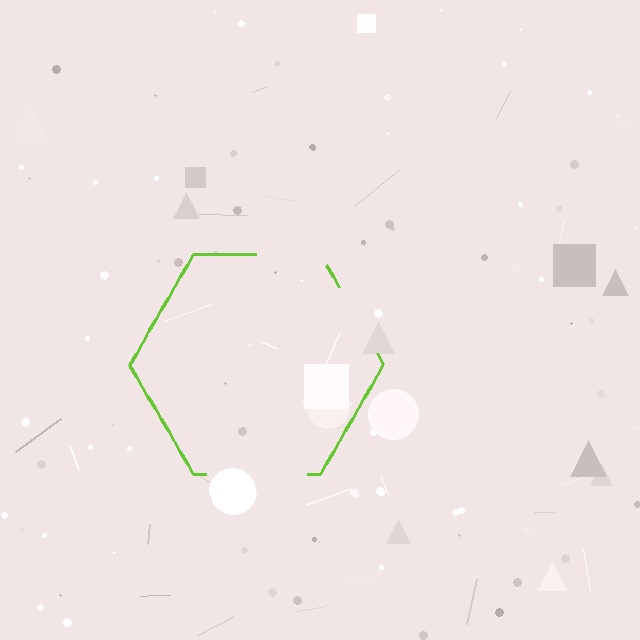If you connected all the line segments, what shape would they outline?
They would outline a hexagon.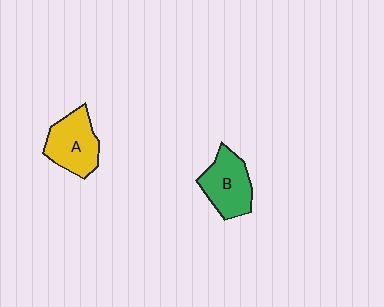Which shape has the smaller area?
Shape B (green).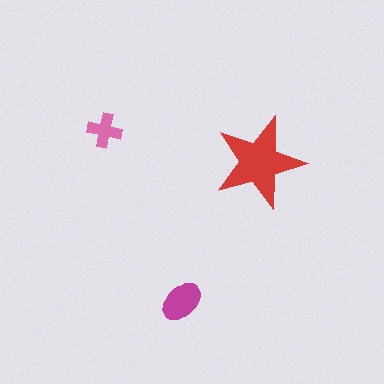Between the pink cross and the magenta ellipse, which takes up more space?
The magenta ellipse.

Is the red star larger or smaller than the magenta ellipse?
Larger.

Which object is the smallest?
The pink cross.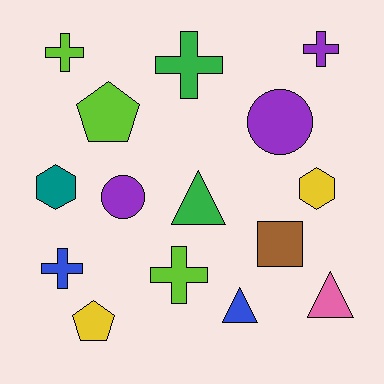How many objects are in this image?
There are 15 objects.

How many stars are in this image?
There are no stars.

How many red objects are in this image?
There are no red objects.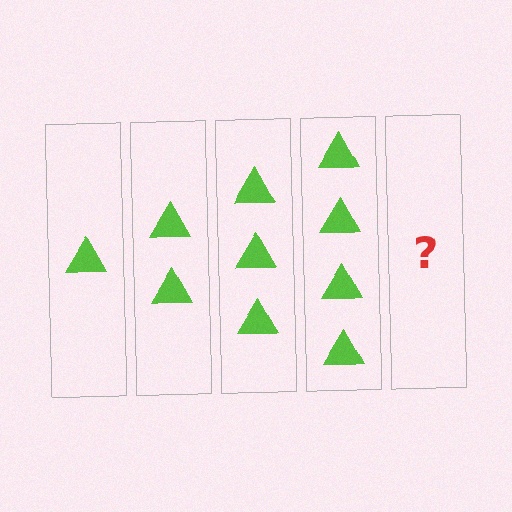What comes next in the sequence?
The next element should be 5 triangles.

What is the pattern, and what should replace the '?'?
The pattern is that each step adds one more triangle. The '?' should be 5 triangles.